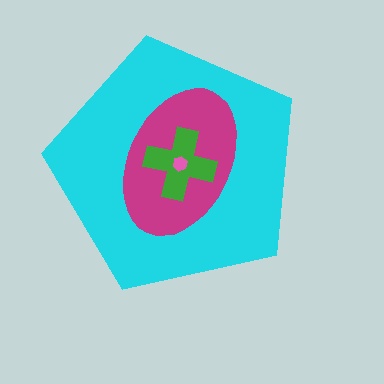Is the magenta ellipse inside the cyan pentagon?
Yes.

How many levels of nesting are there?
4.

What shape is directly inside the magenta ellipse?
The green cross.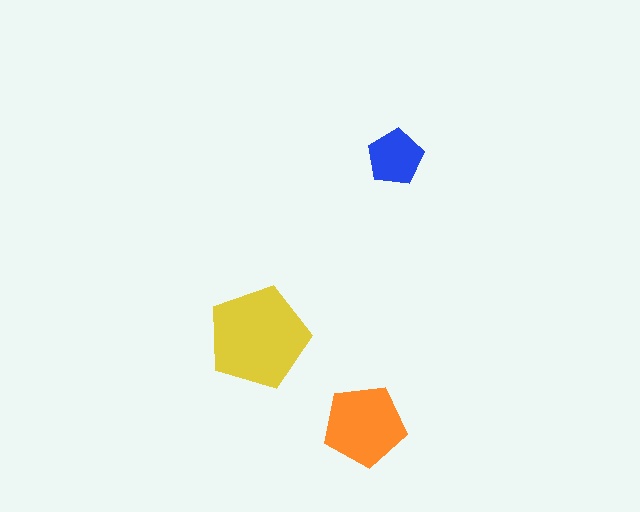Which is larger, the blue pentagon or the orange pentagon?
The orange one.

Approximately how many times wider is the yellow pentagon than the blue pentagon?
About 2 times wider.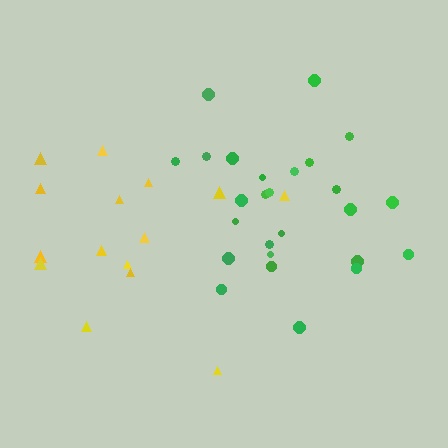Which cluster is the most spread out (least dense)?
Yellow.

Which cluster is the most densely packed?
Green.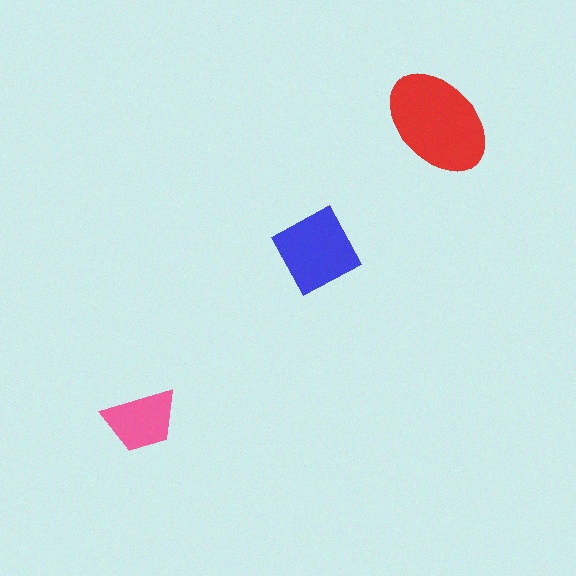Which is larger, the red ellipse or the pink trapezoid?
The red ellipse.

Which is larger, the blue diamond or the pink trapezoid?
The blue diamond.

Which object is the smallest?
The pink trapezoid.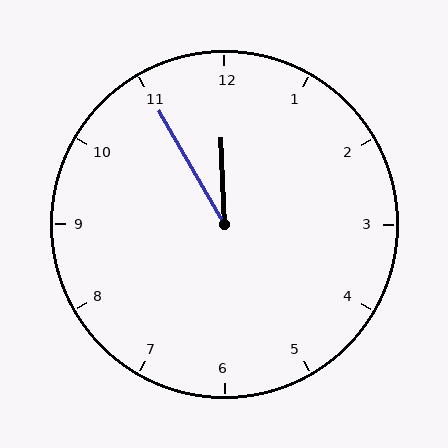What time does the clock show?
11:55.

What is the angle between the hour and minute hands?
Approximately 28 degrees.